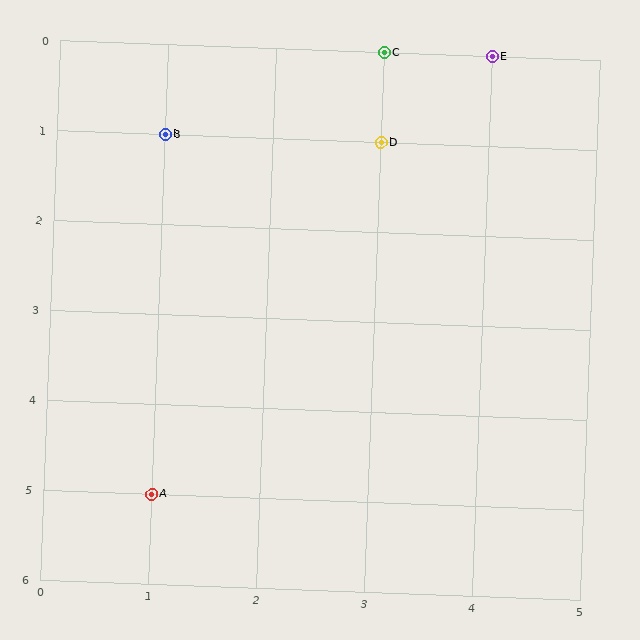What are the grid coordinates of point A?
Point A is at grid coordinates (1, 5).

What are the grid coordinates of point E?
Point E is at grid coordinates (4, 0).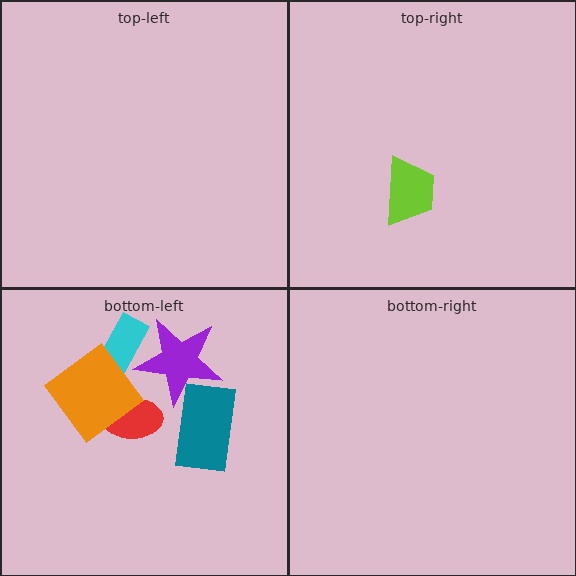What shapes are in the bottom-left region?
The cyan arrow, the purple star, the teal rectangle, the red ellipse, the orange diamond.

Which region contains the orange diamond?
The bottom-left region.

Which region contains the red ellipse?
The bottom-left region.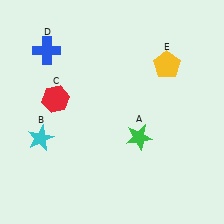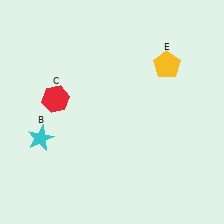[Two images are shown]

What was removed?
The green star (A), the blue cross (D) were removed in Image 2.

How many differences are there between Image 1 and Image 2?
There are 2 differences between the two images.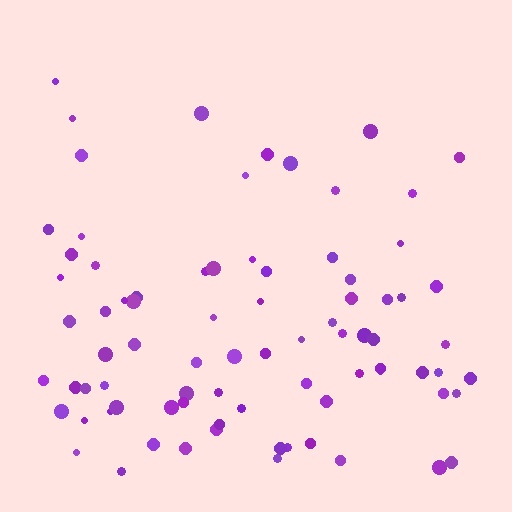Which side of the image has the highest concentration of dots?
The bottom.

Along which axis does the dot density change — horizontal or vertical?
Vertical.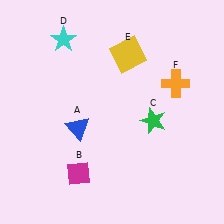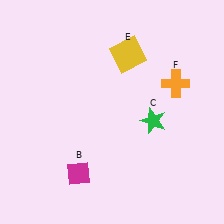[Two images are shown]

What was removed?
The cyan star (D), the blue triangle (A) were removed in Image 2.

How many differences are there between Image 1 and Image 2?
There are 2 differences between the two images.